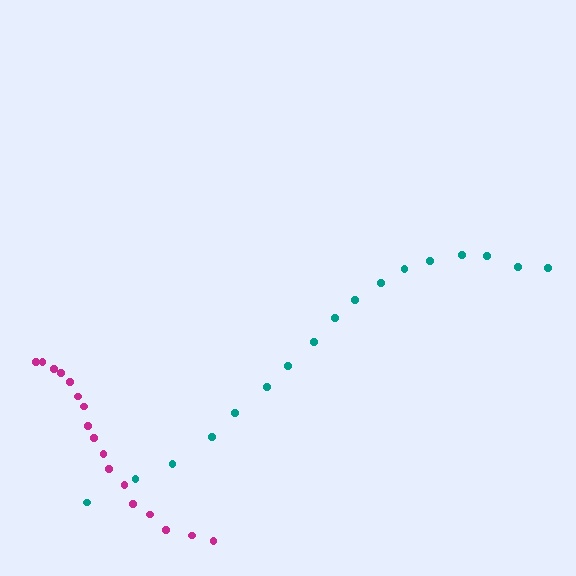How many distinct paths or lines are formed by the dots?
There are 2 distinct paths.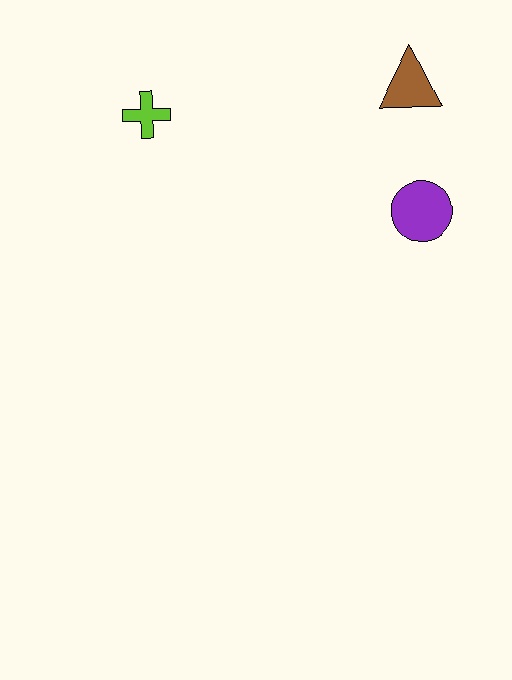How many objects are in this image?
There are 3 objects.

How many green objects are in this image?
There are no green objects.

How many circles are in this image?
There is 1 circle.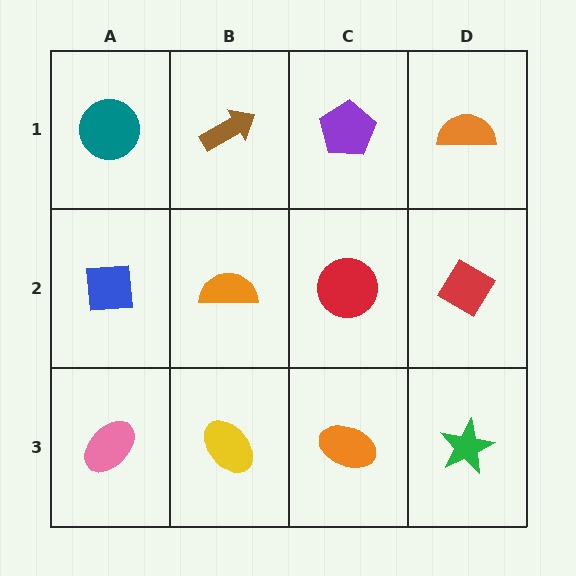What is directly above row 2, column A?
A teal circle.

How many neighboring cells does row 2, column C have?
4.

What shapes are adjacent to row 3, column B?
An orange semicircle (row 2, column B), a pink ellipse (row 3, column A), an orange ellipse (row 3, column C).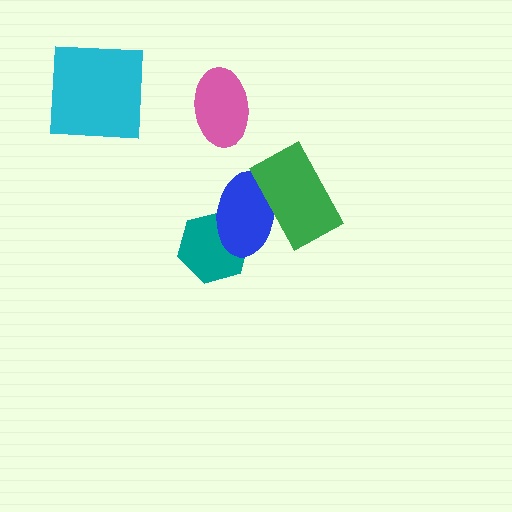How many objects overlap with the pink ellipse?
0 objects overlap with the pink ellipse.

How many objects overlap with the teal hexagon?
1 object overlaps with the teal hexagon.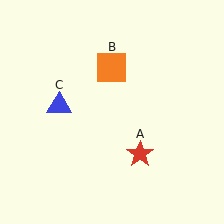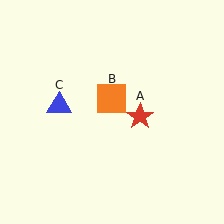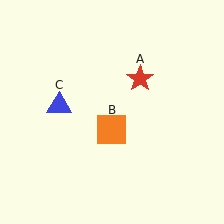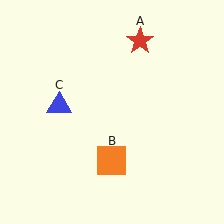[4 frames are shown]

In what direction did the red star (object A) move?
The red star (object A) moved up.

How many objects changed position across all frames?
2 objects changed position: red star (object A), orange square (object B).